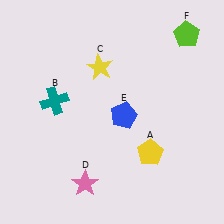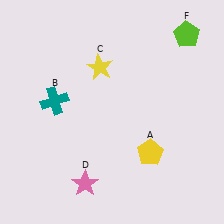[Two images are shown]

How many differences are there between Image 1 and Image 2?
There is 1 difference between the two images.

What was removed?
The blue pentagon (E) was removed in Image 2.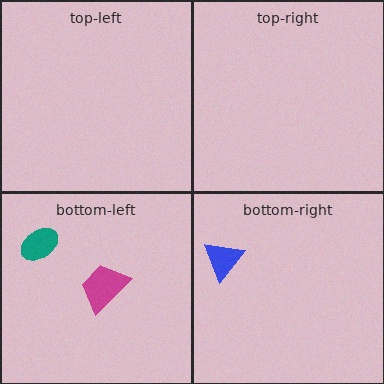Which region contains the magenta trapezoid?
The bottom-left region.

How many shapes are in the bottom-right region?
1.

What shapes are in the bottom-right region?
The blue triangle.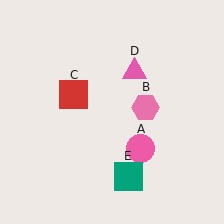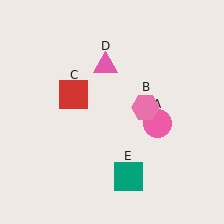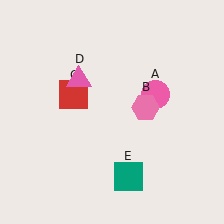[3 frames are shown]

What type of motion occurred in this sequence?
The pink circle (object A), pink triangle (object D) rotated counterclockwise around the center of the scene.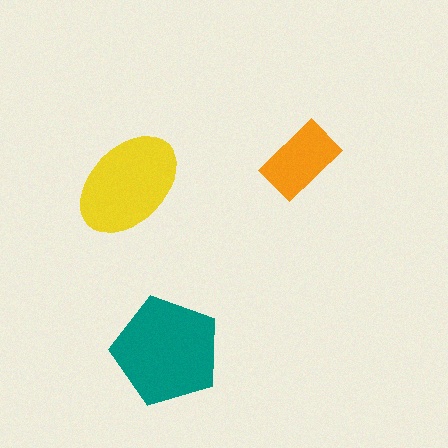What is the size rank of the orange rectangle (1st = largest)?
3rd.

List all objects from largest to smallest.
The teal pentagon, the yellow ellipse, the orange rectangle.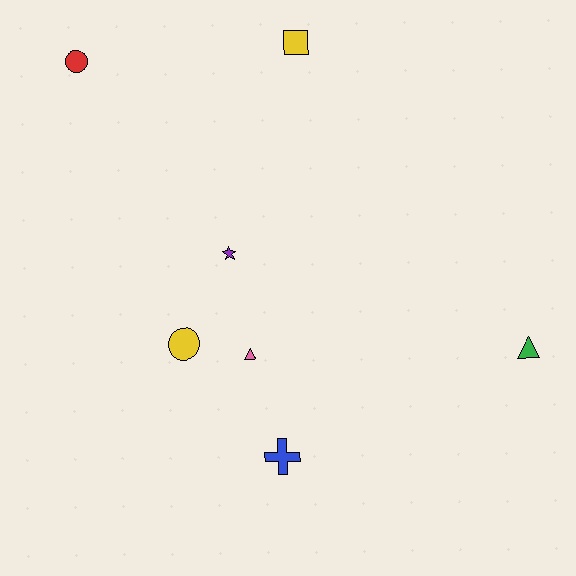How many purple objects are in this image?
There is 1 purple object.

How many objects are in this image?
There are 7 objects.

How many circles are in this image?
There are 2 circles.